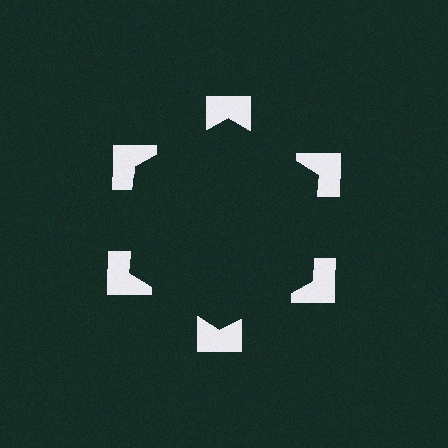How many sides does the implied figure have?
6 sides.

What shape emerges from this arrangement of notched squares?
An illusory hexagon — its edges are inferred from the aligned wedge cuts in the notched squares, not physically drawn.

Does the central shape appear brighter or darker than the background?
It typically appears slightly darker than the background, even though no actual brightness change is drawn.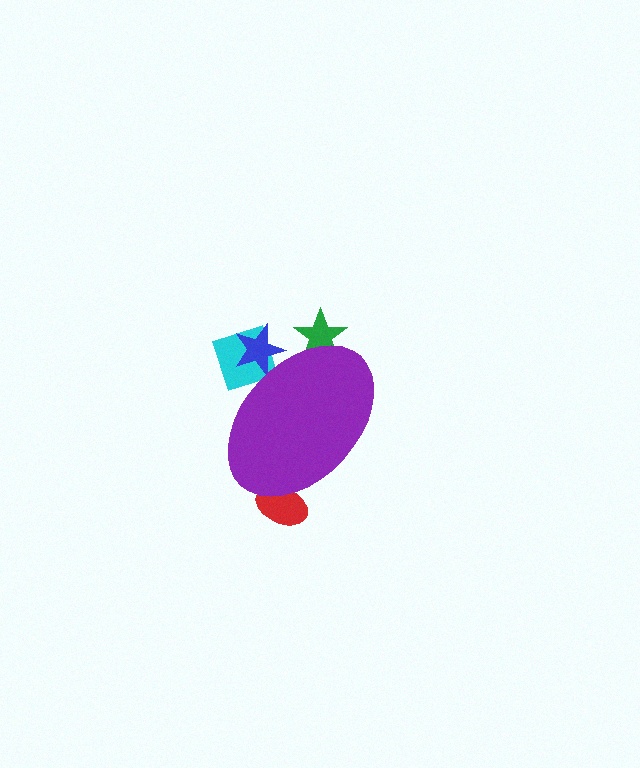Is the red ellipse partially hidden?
Yes, the red ellipse is partially hidden behind the purple ellipse.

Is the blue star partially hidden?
Yes, the blue star is partially hidden behind the purple ellipse.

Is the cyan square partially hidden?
Yes, the cyan square is partially hidden behind the purple ellipse.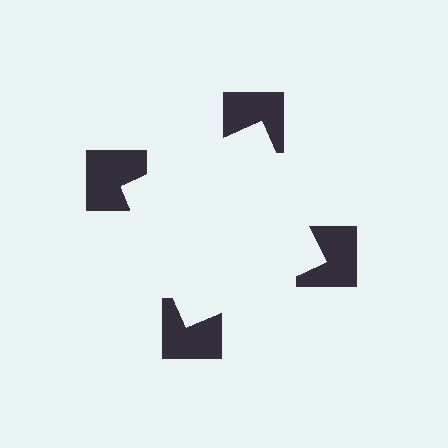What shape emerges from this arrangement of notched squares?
An illusory square — its edges are inferred from the aligned wedge cuts in the notched squares, not physically drawn.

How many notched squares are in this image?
There are 4 — one at each vertex of the illusory square.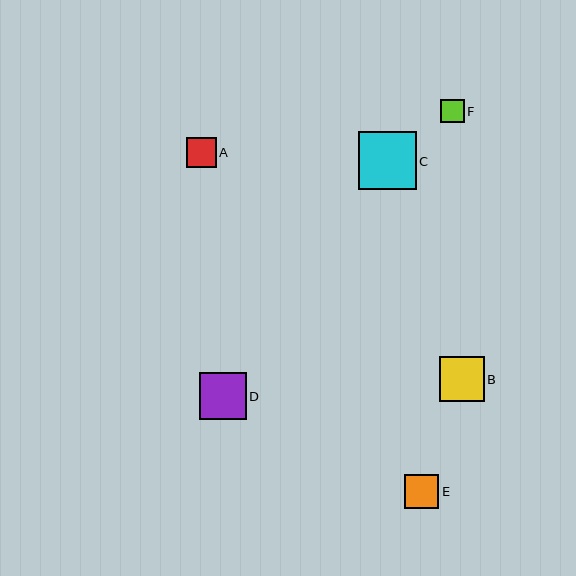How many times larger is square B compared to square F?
Square B is approximately 1.9 times the size of square F.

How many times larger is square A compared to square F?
Square A is approximately 1.2 times the size of square F.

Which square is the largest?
Square C is the largest with a size of approximately 58 pixels.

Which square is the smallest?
Square F is the smallest with a size of approximately 24 pixels.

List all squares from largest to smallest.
From largest to smallest: C, D, B, E, A, F.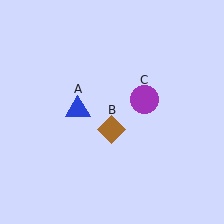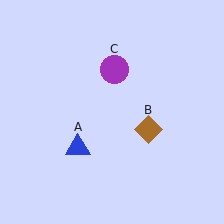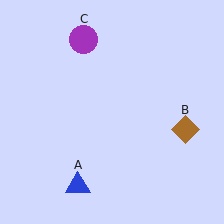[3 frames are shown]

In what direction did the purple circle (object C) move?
The purple circle (object C) moved up and to the left.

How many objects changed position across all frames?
3 objects changed position: blue triangle (object A), brown diamond (object B), purple circle (object C).